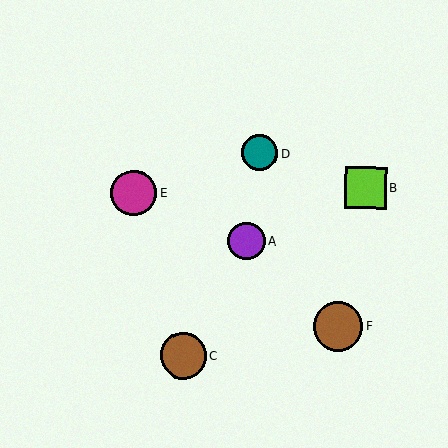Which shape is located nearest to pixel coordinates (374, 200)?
The lime square (labeled B) at (366, 188) is nearest to that location.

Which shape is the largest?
The brown circle (labeled F) is the largest.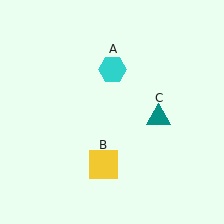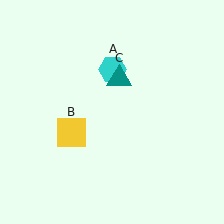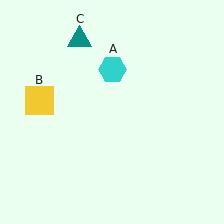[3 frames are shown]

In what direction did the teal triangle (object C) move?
The teal triangle (object C) moved up and to the left.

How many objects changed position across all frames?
2 objects changed position: yellow square (object B), teal triangle (object C).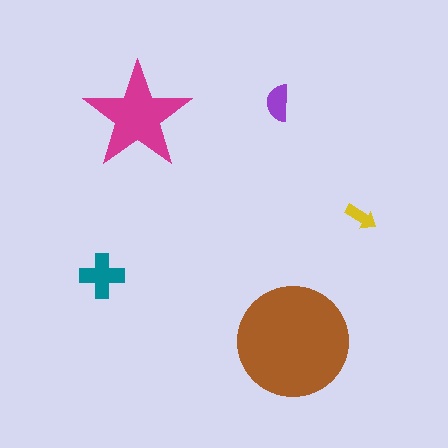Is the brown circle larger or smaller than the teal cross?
Larger.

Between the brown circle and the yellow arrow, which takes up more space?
The brown circle.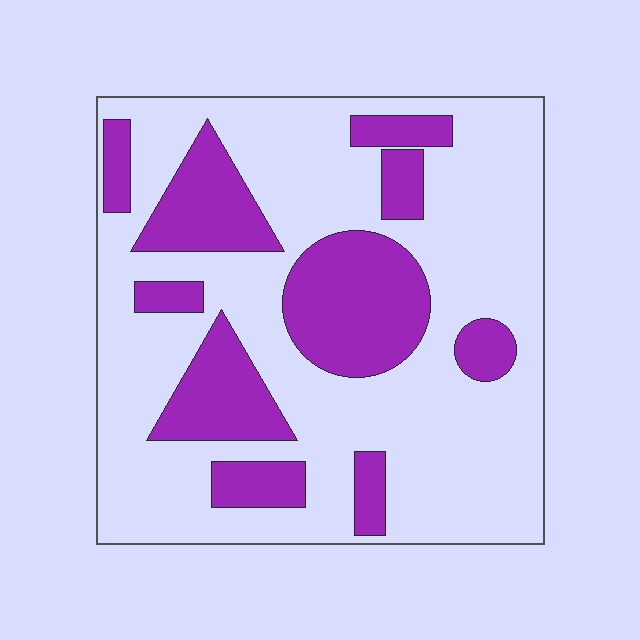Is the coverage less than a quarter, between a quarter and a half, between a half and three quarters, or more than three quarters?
Between a quarter and a half.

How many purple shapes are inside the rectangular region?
10.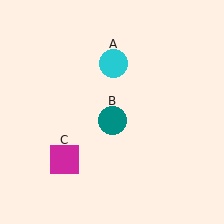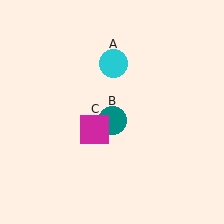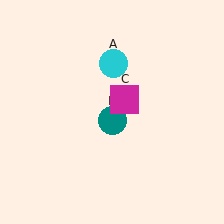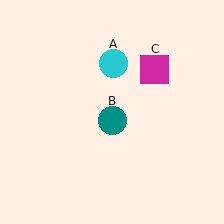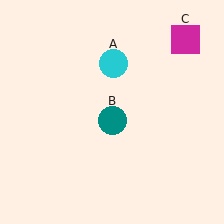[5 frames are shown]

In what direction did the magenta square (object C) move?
The magenta square (object C) moved up and to the right.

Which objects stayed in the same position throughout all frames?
Cyan circle (object A) and teal circle (object B) remained stationary.